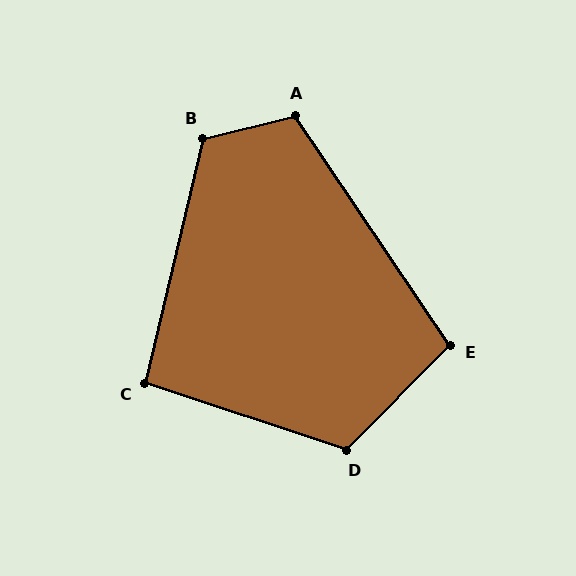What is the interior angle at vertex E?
Approximately 101 degrees (obtuse).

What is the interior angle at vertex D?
Approximately 116 degrees (obtuse).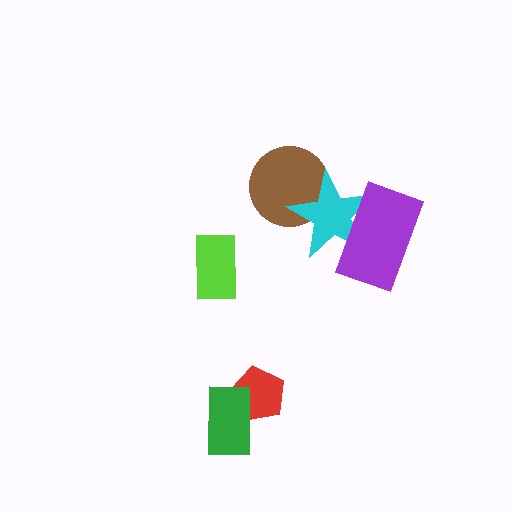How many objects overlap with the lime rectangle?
0 objects overlap with the lime rectangle.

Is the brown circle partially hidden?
Yes, it is partially covered by another shape.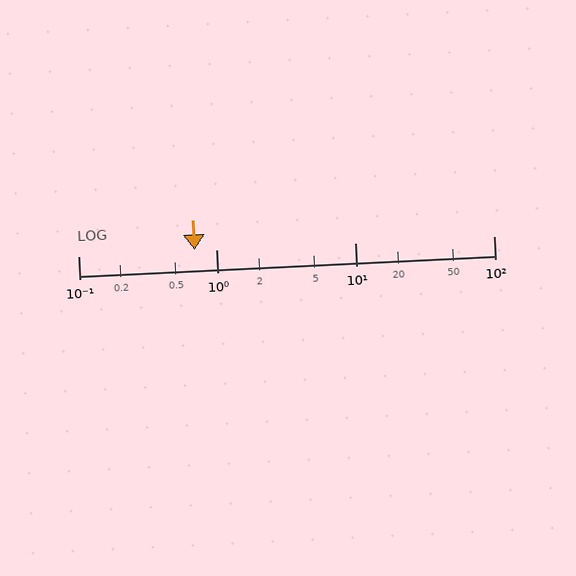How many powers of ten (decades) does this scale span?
The scale spans 3 decades, from 0.1 to 100.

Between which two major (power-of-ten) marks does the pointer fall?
The pointer is between 0.1 and 1.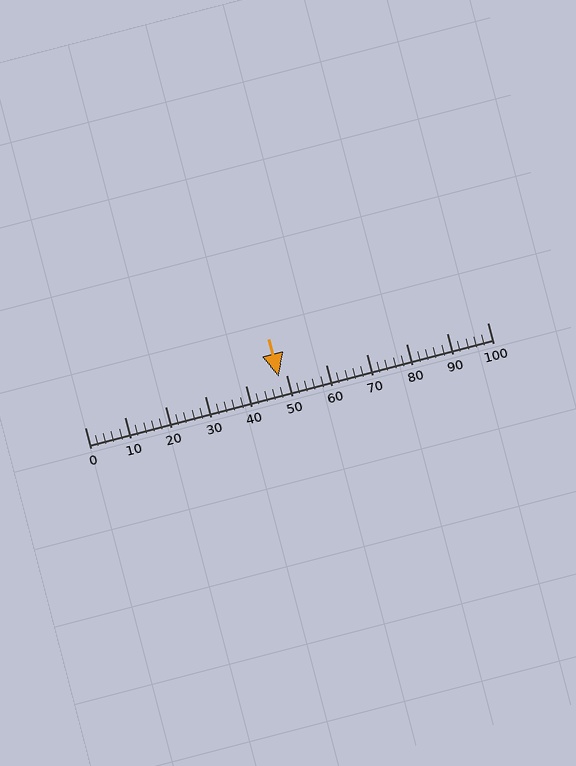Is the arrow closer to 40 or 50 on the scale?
The arrow is closer to 50.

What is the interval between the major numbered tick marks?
The major tick marks are spaced 10 units apart.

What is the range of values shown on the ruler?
The ruler shows values from 0 to 100.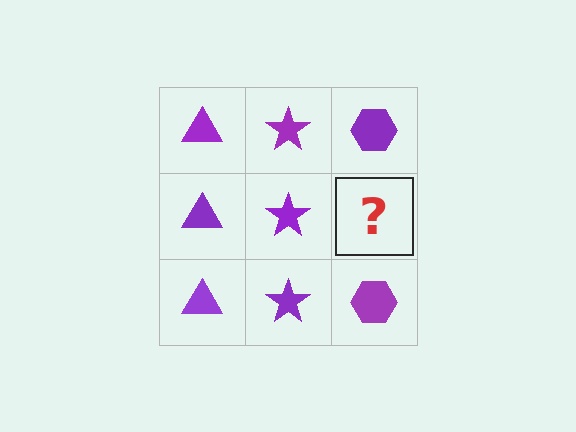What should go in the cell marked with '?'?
The missing cell should contain a purple hexagon.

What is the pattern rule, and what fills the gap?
The rule is that each column has a consistent shape. The gap should be filled with a purple hexagon.